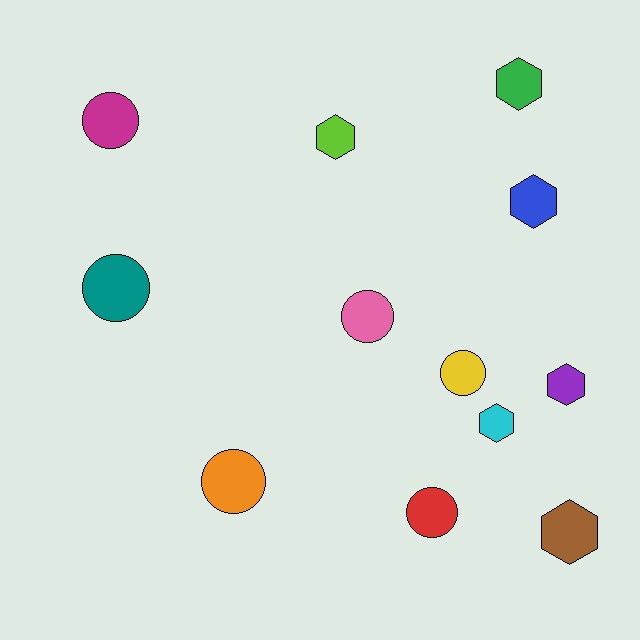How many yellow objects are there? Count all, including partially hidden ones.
There is 1 yellow object.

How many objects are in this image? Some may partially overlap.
There are 12 objects.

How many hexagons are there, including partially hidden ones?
There are 6 hexagons.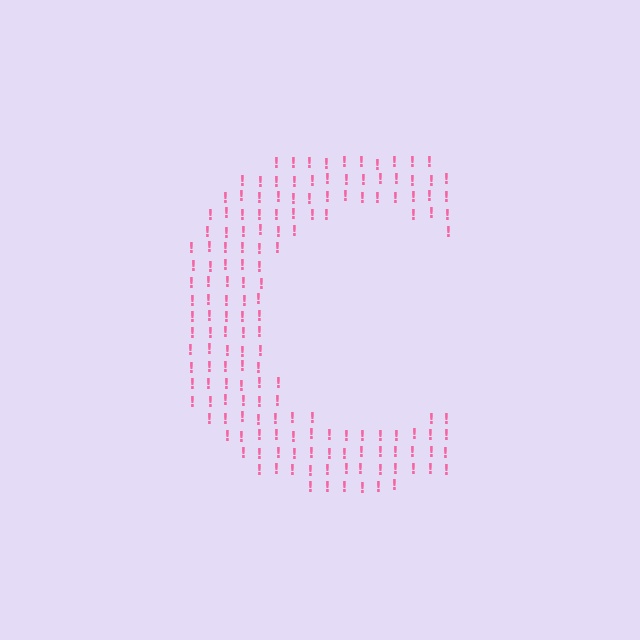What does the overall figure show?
The overall figure shows the letter C.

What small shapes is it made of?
It is made of small exclamation marks.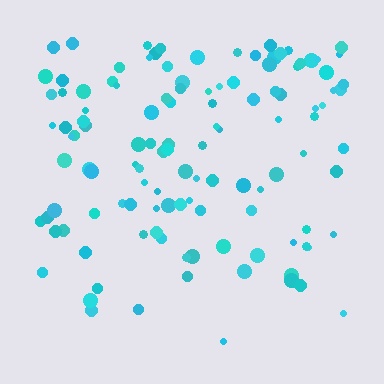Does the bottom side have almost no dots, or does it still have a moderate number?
Still a moderate number, just noticeably fewer than the top.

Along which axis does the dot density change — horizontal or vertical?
Vertical.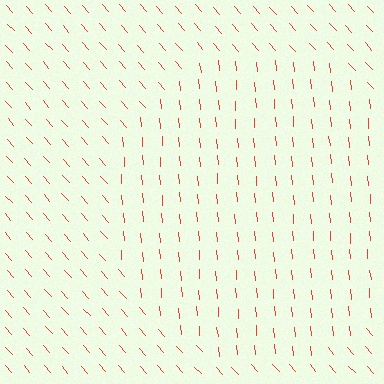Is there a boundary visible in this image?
Yes, there is a texture boundary formed by a change in line orientation.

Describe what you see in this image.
The image is filled with small red line segments. A circle region in the image has lines oriented differently from the surrounding lines, creating a visible texture boundary.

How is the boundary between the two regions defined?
The boundary is defined purely by a change in line orientation (approximately 36 degrees difference). All lines are the same color and thickness.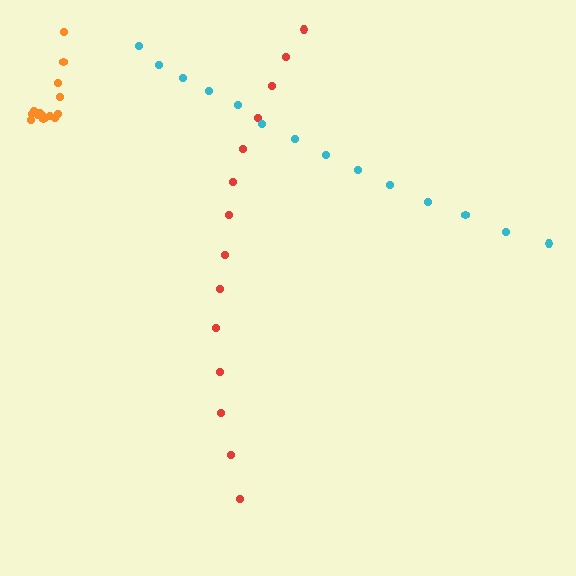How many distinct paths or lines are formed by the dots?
There are 3 distinct paths.